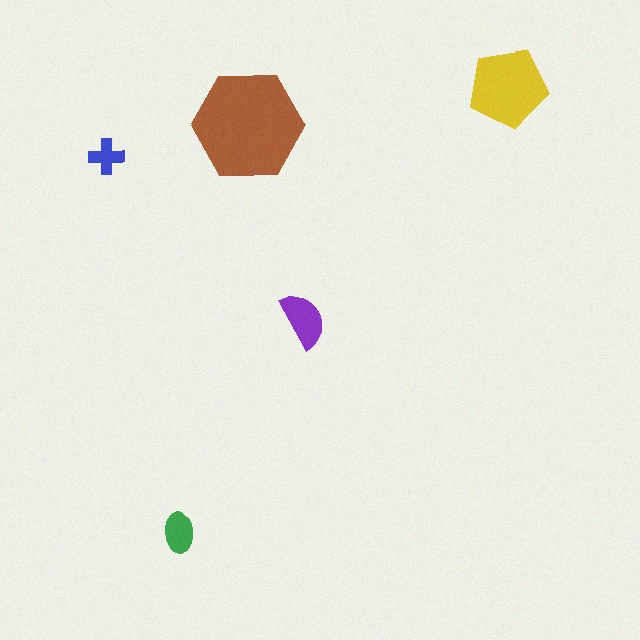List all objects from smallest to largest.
The blue cross, the green ellipse, the purple semicircle, the yellow pentagon, the brown hexagon.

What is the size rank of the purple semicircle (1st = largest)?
3rd.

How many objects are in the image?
There are 5 objects in the image.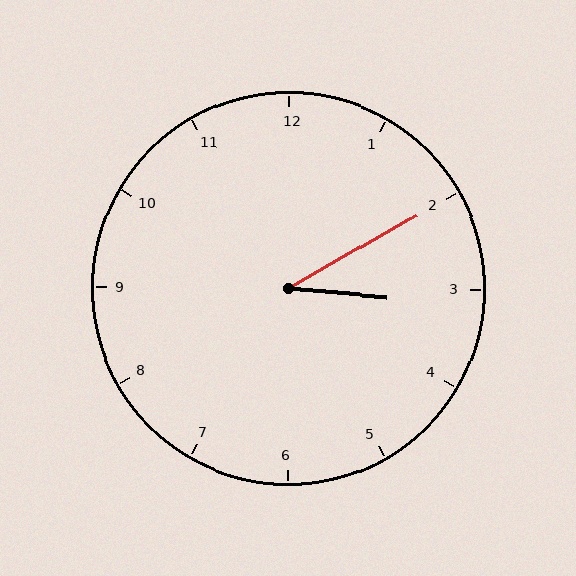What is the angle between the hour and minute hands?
Approximately 35 degrees.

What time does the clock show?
3:10.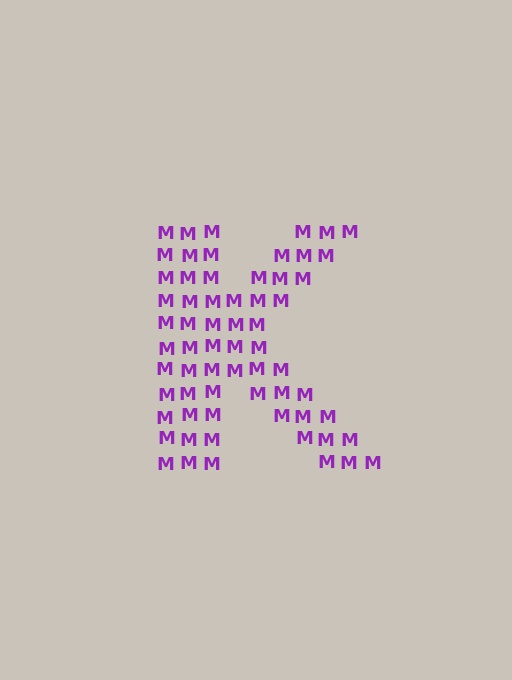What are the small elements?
The small elements are letter M's.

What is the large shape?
The large shape is the letter K.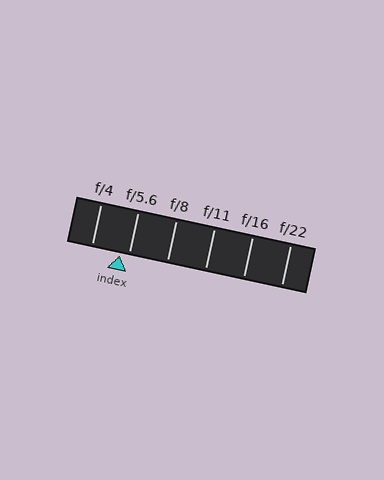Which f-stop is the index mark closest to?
The index mark is closest to f/5.6.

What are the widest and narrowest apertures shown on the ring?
The widest aperture shown is f/4 and the narrowest is f/22.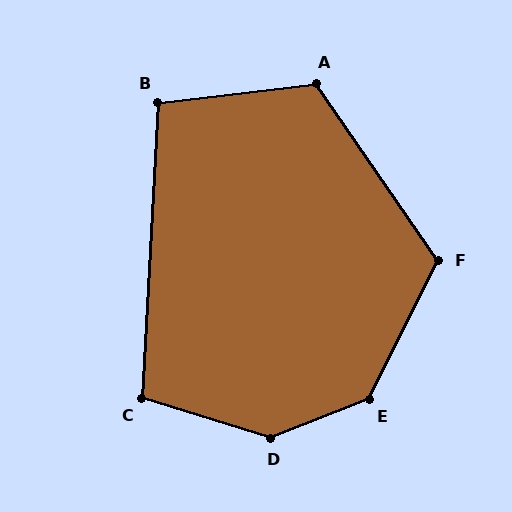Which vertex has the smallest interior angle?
B, at approximately 100 degrees.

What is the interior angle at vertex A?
Approximately 118 degrees (obtuse).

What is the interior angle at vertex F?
Approximately 119 degrees (obtuse).